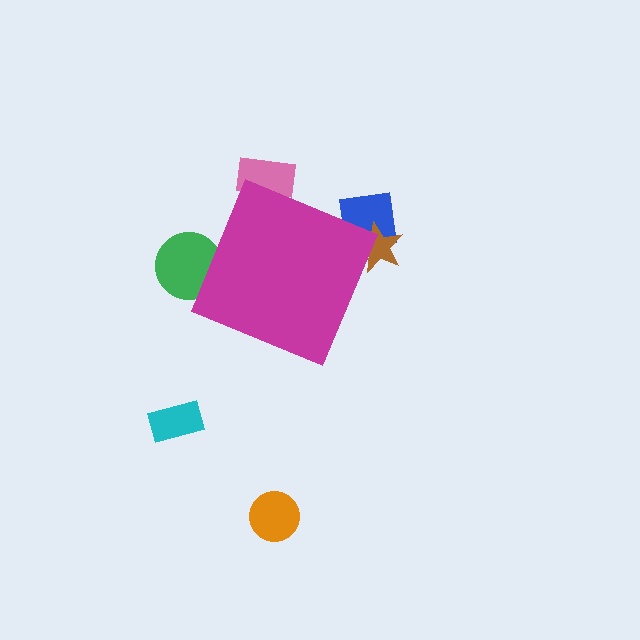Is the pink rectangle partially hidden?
Yes, the pink rectangle is partially hidden behind the magenta diamond.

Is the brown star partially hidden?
Yes, the brown star is partially hidden behind the magenta diamond.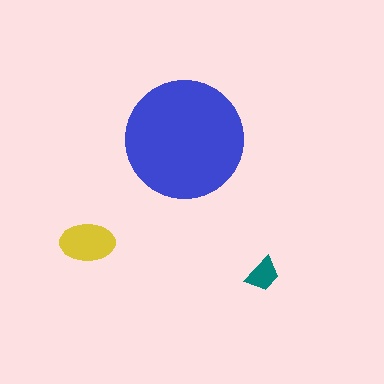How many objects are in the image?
There are 3 objects in the image.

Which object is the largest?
The blue circle.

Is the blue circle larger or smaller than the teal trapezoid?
Larger.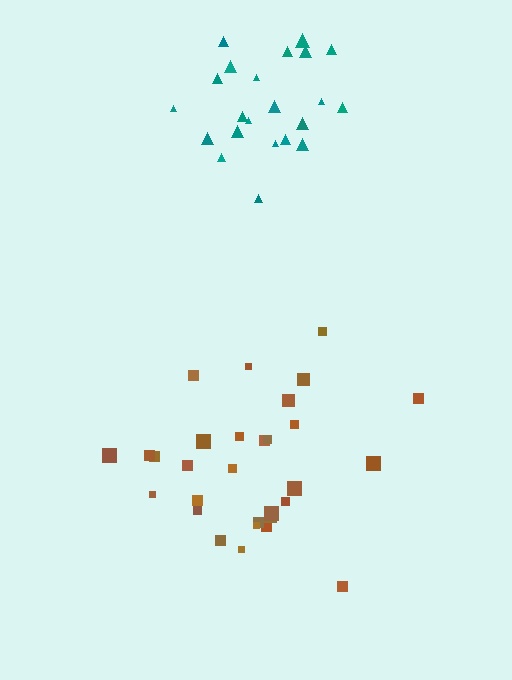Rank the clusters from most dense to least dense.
teal, brown.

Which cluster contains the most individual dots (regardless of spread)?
Brown (30).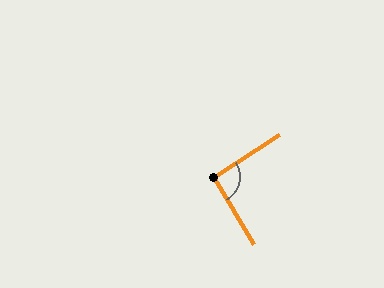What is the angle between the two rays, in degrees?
Approximately 92 degrees.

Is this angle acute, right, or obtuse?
It is approximately a right angle.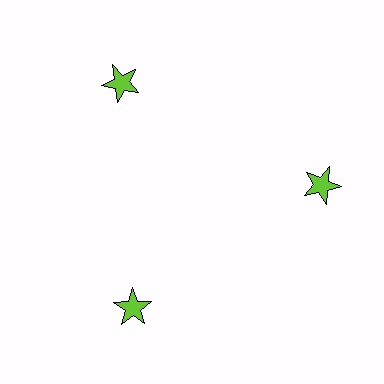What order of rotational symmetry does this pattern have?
This pattern has 3-fold rotational symmetry.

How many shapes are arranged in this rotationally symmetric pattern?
There are 3 shapes, arranged in 3 groups of 1.